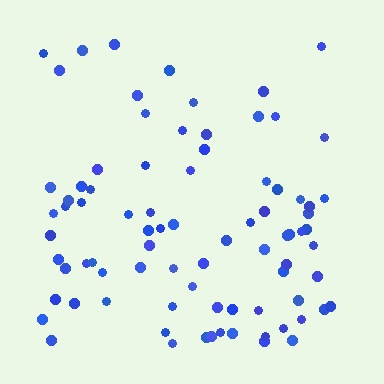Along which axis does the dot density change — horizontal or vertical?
Vertical.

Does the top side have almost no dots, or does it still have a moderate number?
Still a moderate number, just noticeably fewer than the bottom.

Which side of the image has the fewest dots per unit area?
The top.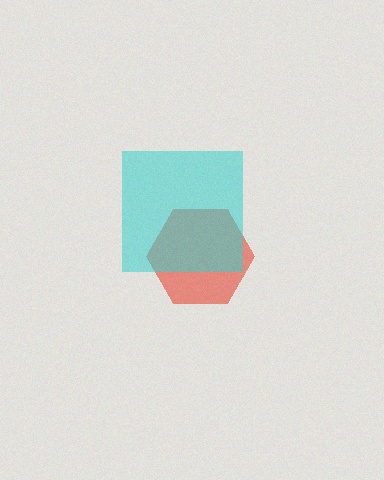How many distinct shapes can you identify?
There are 2 distinct shapes: a red hexagon, a cyan square.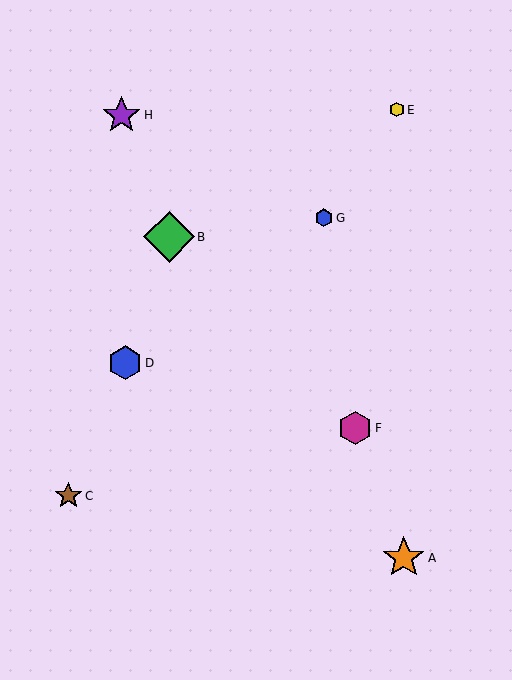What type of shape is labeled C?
Shape C is a brown star.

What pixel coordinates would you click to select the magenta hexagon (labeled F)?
Click at (355, 428) to select the magenta hexagon F.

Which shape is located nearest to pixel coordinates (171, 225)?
The green diamond (labeled B) at (169, 237) is nearest to that location.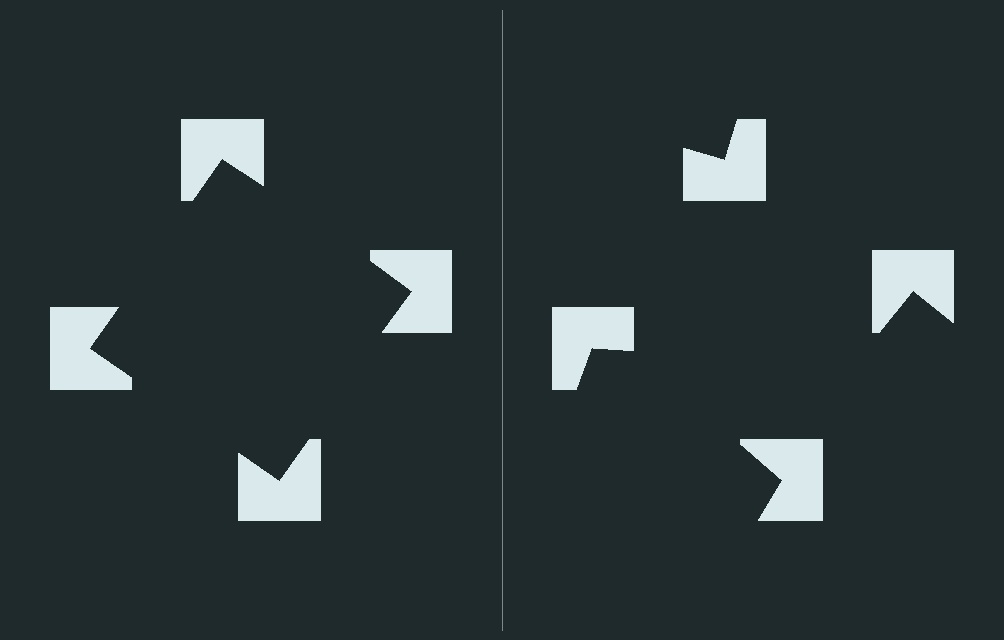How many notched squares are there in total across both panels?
8 — 4 on each side.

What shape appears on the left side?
An illusory square.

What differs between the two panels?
The notched squares are positioned identically on both sides; only the wedge orientations differ. On the left they align to a square; on the right they are misaligned.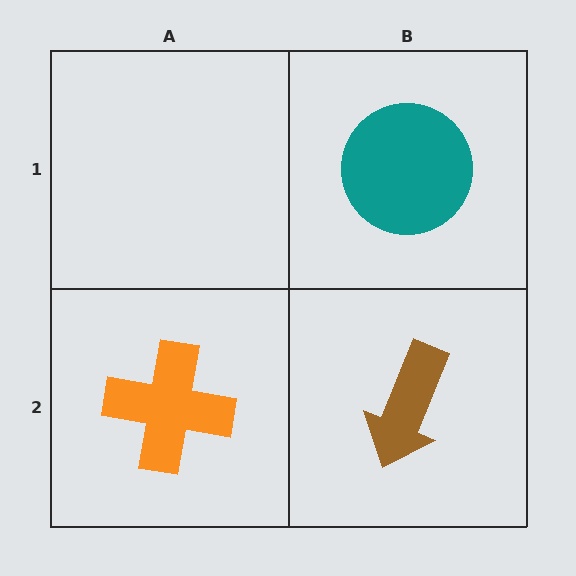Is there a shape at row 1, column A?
No, that cell is empty.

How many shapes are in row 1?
1 shape.